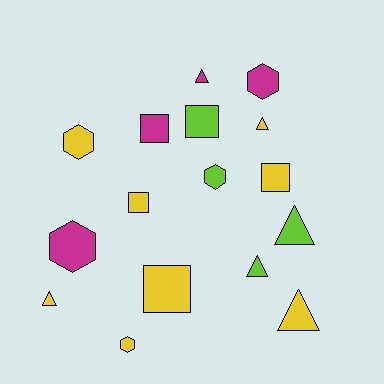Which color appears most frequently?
Yellow, with 8 objects.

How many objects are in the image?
There are 16 objects.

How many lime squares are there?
There is 1 lime square.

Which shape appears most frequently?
Triangle, with 6 objects.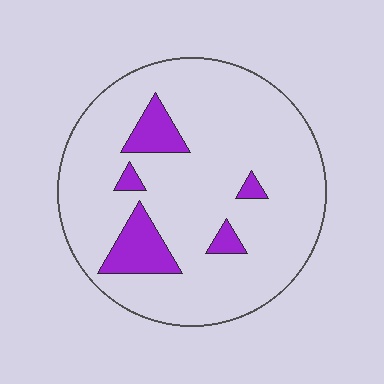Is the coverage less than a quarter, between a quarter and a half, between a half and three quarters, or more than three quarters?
Less than a quarter.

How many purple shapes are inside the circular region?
5.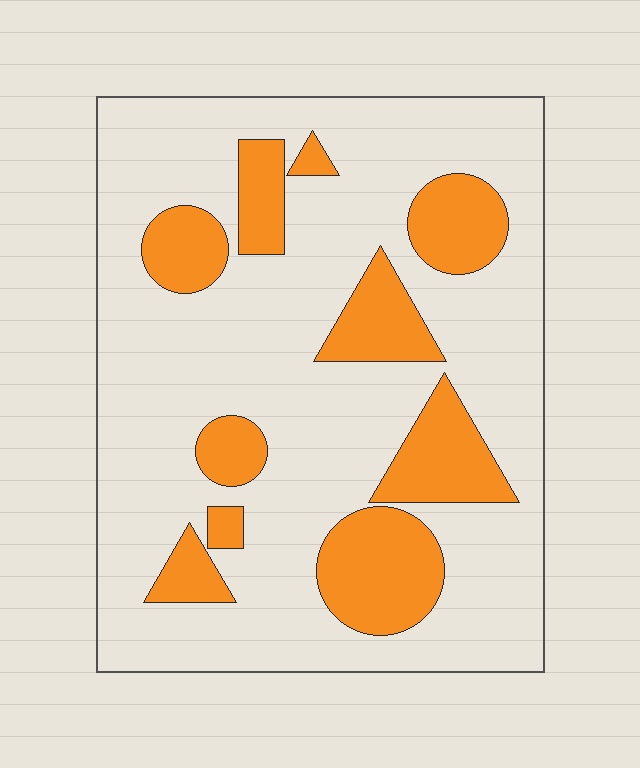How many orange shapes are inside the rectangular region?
10.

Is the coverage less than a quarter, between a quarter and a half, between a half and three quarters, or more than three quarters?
Less than a quarter.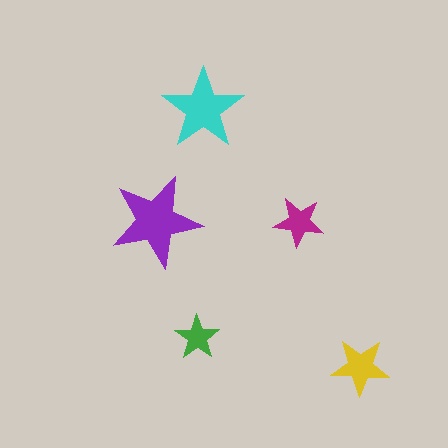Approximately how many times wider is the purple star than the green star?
About 2 times wider.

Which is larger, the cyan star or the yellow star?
The cyan one.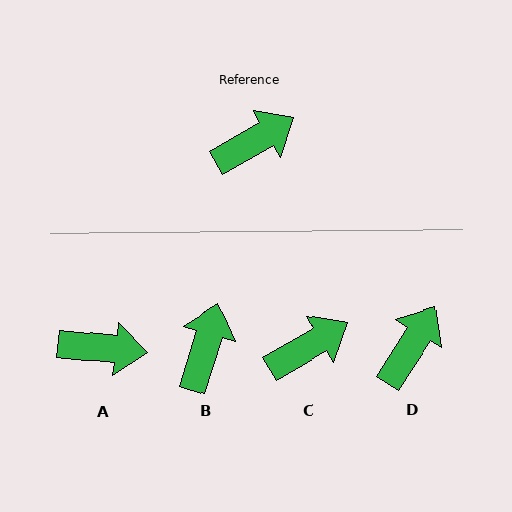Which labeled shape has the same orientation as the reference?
C.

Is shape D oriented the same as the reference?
No, it is off by about 27 degrees.